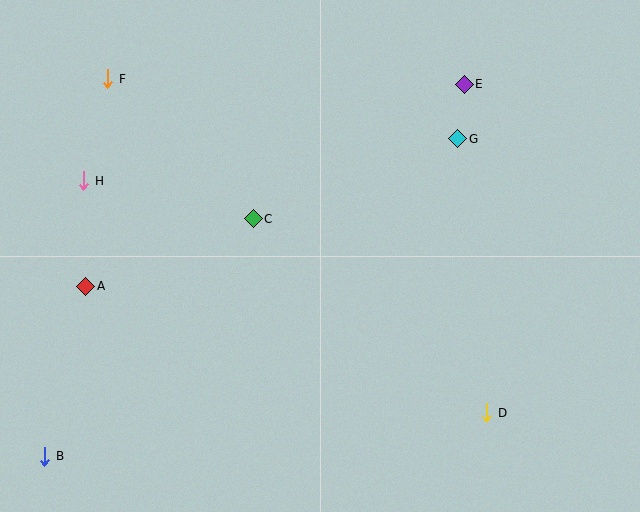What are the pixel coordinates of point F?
Point F is at (108, 79).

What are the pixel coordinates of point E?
Point E is at (464, 84).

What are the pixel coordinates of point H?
Point H is at (84, 181).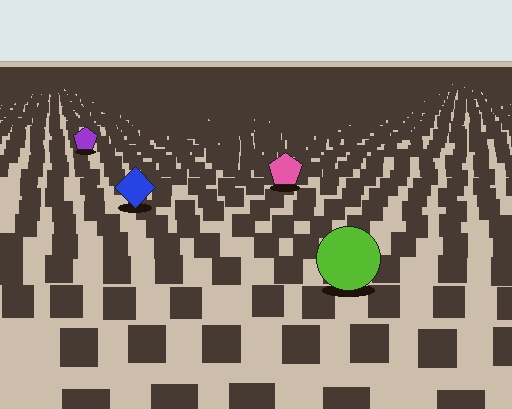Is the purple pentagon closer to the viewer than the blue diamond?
No. The blue diamond is closer — you can tell from the texture gradient: the ground texture is coarser near it.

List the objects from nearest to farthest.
From nearest to farthest: the lime circle, the blue diamond, the pink pentagon, the purple pentagon.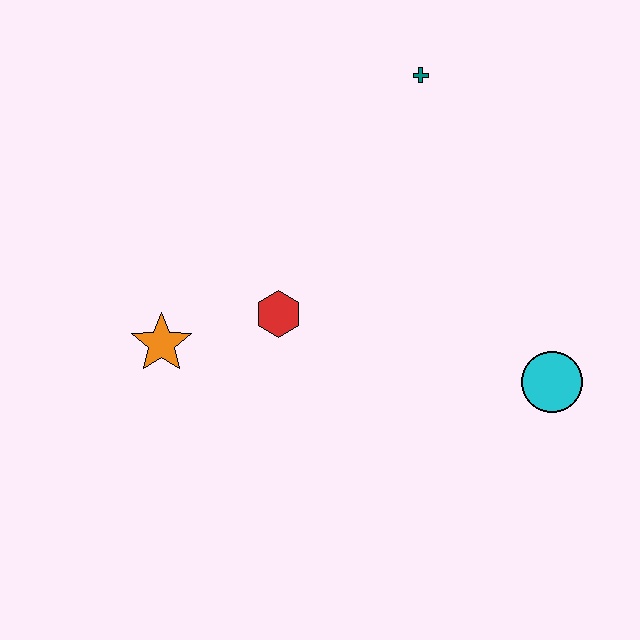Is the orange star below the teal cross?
Yes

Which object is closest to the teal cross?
The red hexagon is closest to the teal cross.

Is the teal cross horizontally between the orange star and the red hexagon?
No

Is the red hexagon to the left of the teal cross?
Yes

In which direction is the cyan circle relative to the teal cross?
The cyan circle is below the teal cross.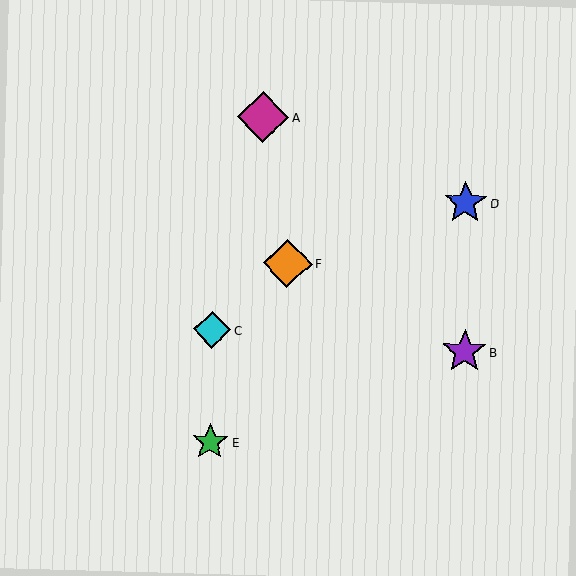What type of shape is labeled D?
Shape D is a blue star.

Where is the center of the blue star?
The center of the blue star is at (465, 203).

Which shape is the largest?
The magenta diamond (labeled A) is the largest.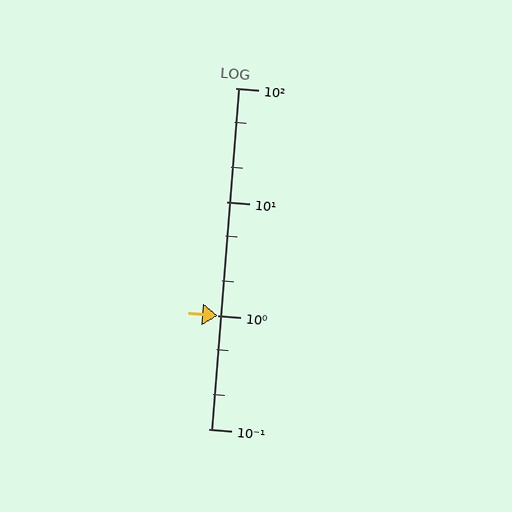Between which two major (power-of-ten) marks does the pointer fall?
The pointer is between 1 and 10.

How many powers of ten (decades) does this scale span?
The scale spans 3 decades, from 0.1 to 100.